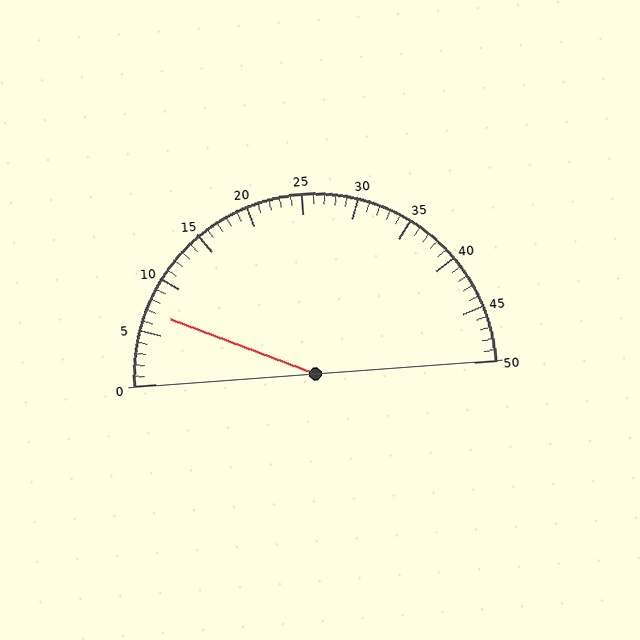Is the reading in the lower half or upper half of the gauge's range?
The reading is in the lower half of the range (0 to 50).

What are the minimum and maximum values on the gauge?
The gauge ranges from 0 to 50.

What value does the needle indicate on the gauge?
The needle indicates approximately 7.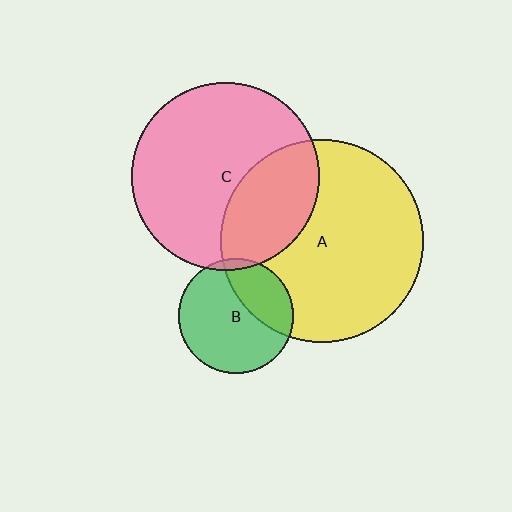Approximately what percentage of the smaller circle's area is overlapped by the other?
Approximately 30%.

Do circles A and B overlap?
Yes.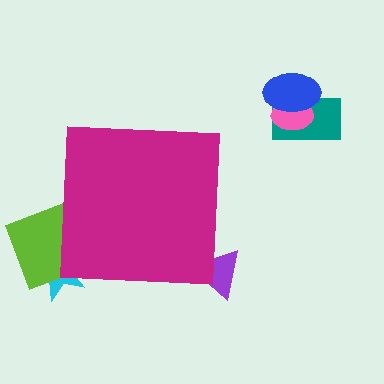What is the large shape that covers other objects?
A magenta square.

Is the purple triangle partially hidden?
Yes, the purple triangle is partially hidden behind the magenta square.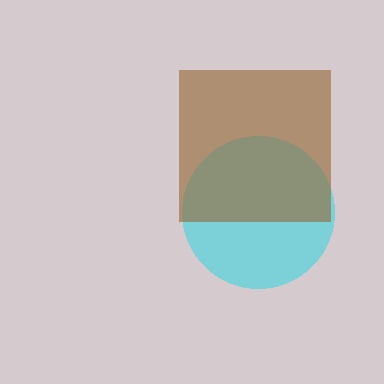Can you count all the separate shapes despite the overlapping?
Yes, there are 2 separate shapes.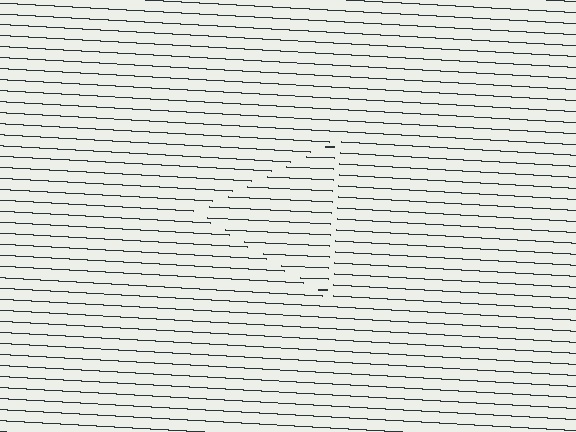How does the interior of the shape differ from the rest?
The interior of the shape contains the same grating, shifted by half a period — the contour is defined by the phase discontinuity where line-ends from the inner and outer gratings abut.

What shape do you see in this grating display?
An illusory triangle. The interior of the shape contains the same grating, shifted by half a period — the contour is defined by the phase discontinuity where line-ends from the inner and outer gratings abut.